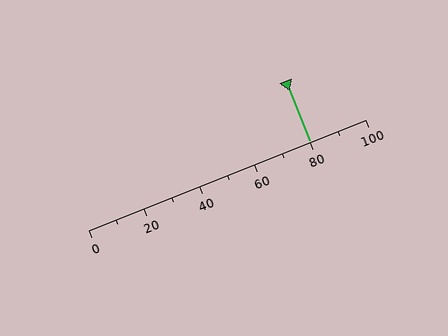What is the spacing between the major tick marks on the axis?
The major ticks are spaced 20 apart.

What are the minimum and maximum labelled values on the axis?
The axis runs from 0 to 100.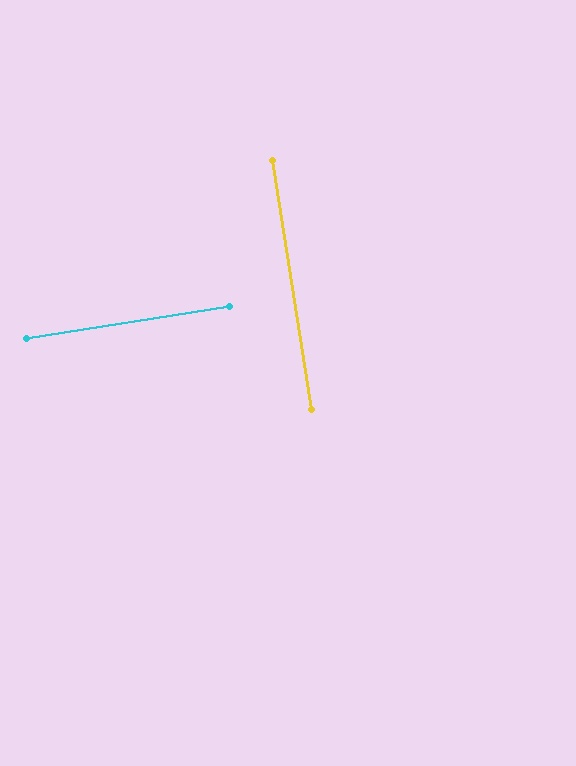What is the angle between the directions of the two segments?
Approximately 90 degrees.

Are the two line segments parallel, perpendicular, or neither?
Perpendicular — they meet at approximately 90°.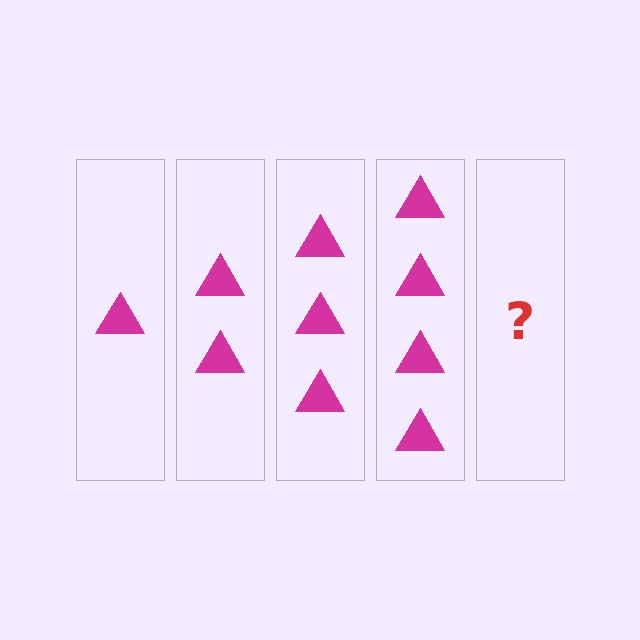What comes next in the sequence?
The next element should be 5 triangles.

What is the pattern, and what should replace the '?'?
The pattern is that each step adds one more triangle. The '?' should be 5 triangles.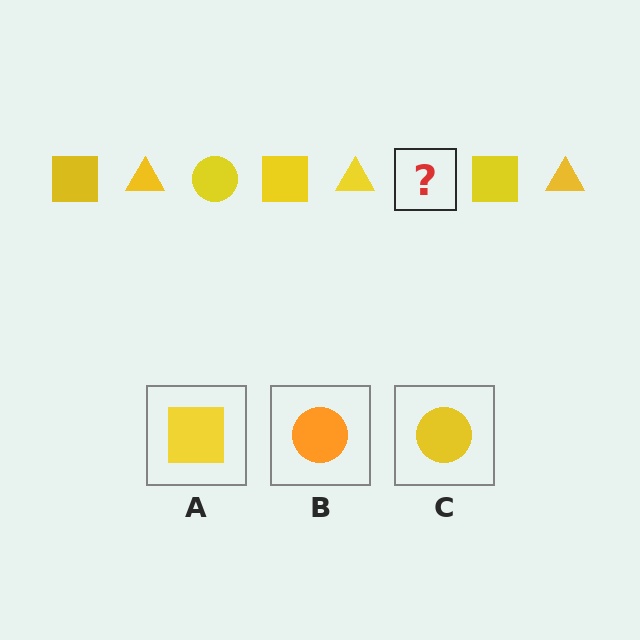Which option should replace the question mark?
Option C.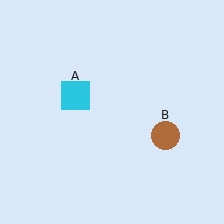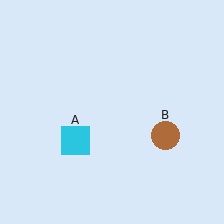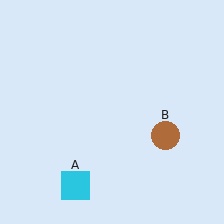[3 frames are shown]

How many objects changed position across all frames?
1 object changed position: cyan square (object A).